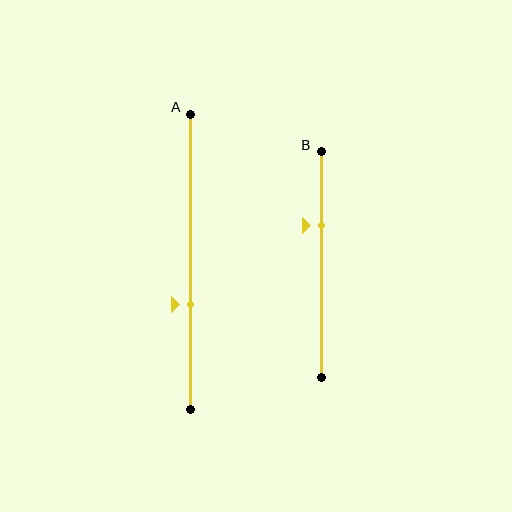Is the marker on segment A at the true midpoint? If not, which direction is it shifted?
No, the marker on segment A is shifted downward by about 14% of the segment length.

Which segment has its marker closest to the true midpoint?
Segment A has its marker closest to the true midpoint.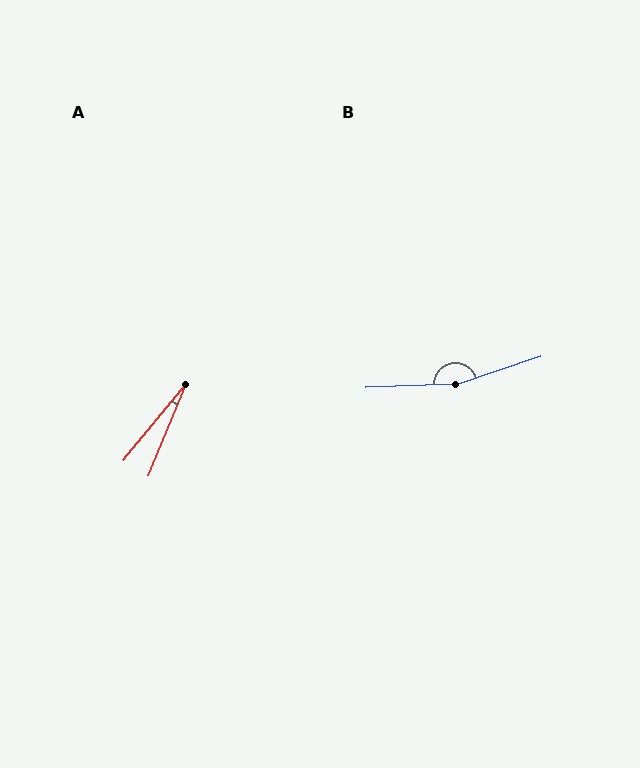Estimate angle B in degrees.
Approximately 164 degrees.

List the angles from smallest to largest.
A (17°), B (164°).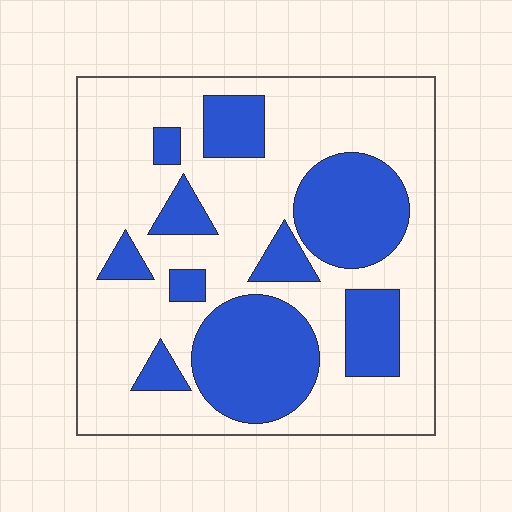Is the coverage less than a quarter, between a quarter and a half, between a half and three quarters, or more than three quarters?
Between a quarter and a half.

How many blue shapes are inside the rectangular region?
10.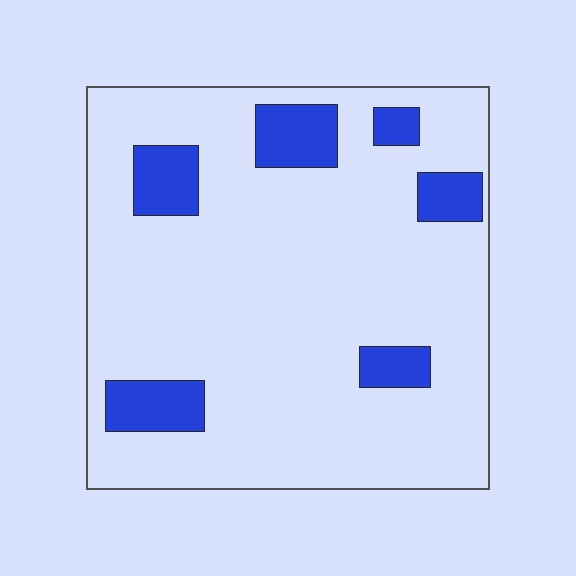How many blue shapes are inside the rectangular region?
6.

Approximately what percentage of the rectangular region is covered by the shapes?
Approximately 15%.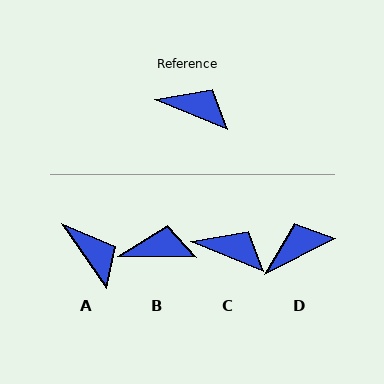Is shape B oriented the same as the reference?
No, it is off by about 22 degrees.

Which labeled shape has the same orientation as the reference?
C.